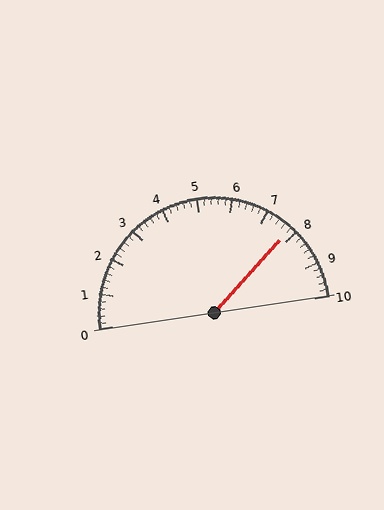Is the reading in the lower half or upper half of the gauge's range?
The reading is in the upper half of the range (0 to 10).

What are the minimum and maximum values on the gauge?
The gauge ranges from 0 to 10.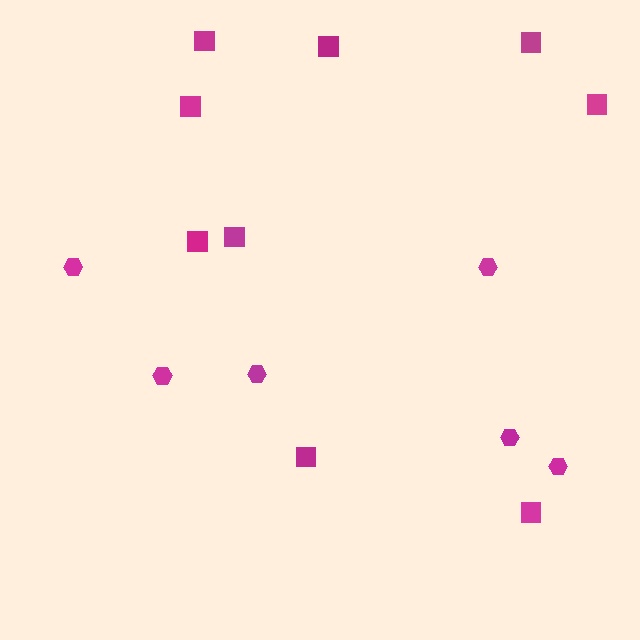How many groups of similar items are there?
There are 2 groups: one group of hexagons (6) and one group of squares (9).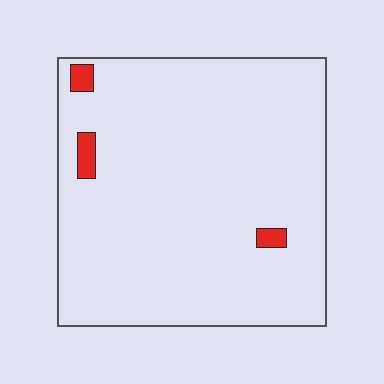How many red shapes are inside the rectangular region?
3.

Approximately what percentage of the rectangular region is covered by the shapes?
Approximately 5%.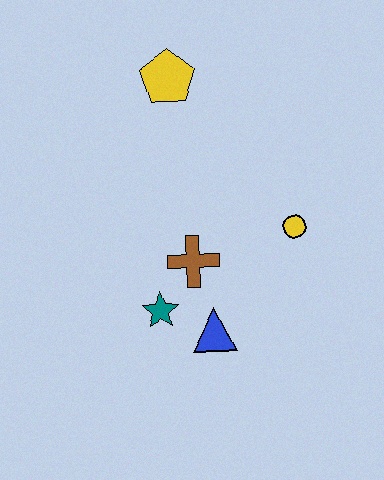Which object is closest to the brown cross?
The teal star is closest to the brown cross.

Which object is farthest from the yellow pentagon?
The blue triangle is farthest from the yellow pentagon.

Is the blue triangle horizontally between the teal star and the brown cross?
No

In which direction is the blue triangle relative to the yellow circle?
The blue triangle is below the yellow circle.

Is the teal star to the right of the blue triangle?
No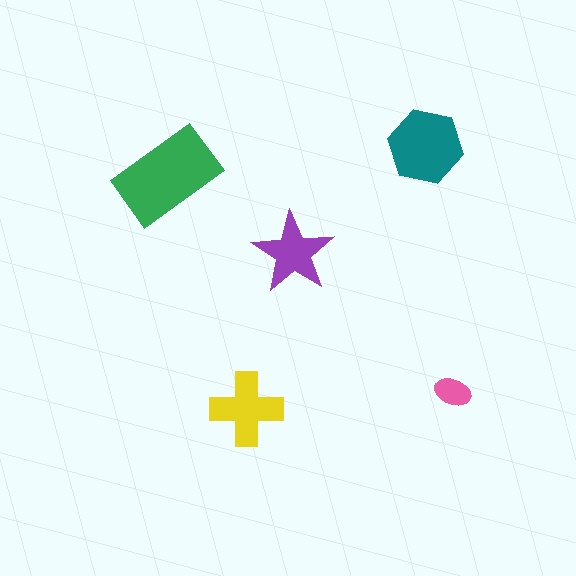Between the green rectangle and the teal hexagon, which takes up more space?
The green rectangle.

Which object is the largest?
The green rectangle.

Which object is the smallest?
The pink ellipse.